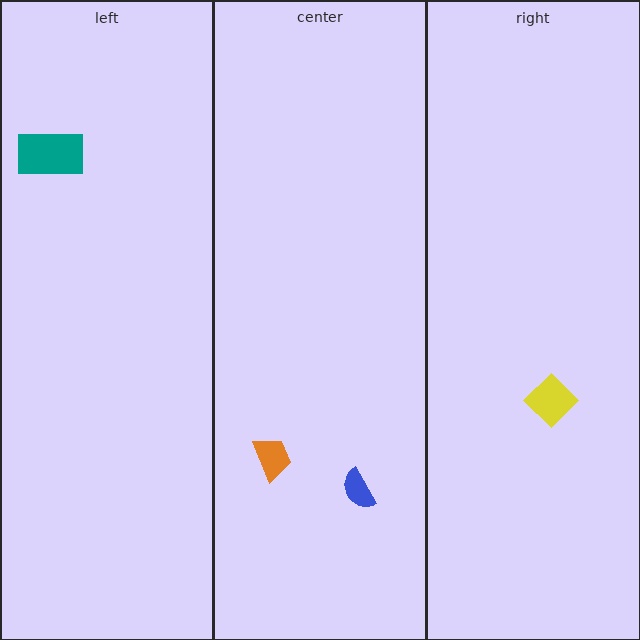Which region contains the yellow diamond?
The right region.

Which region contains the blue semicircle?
The center region.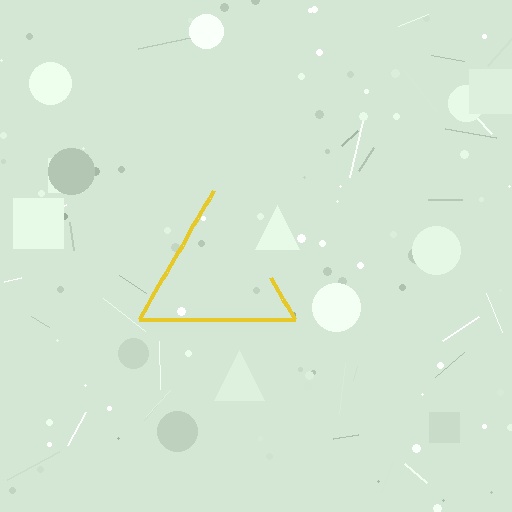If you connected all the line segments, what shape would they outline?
They would outline a triangle.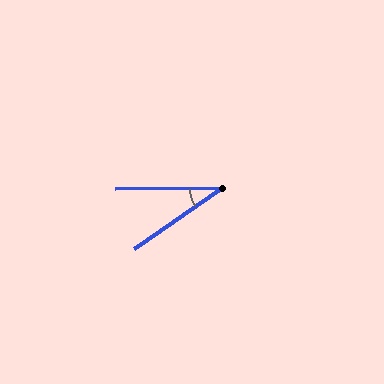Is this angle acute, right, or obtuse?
It is acute.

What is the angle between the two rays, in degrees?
Approximately 34 degrees.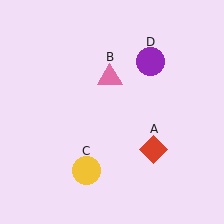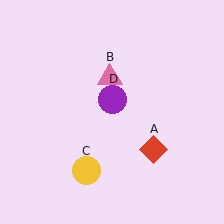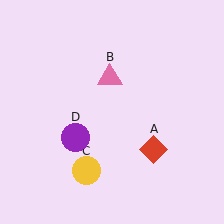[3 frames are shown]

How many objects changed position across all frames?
1 object changed position: purple circle (object D).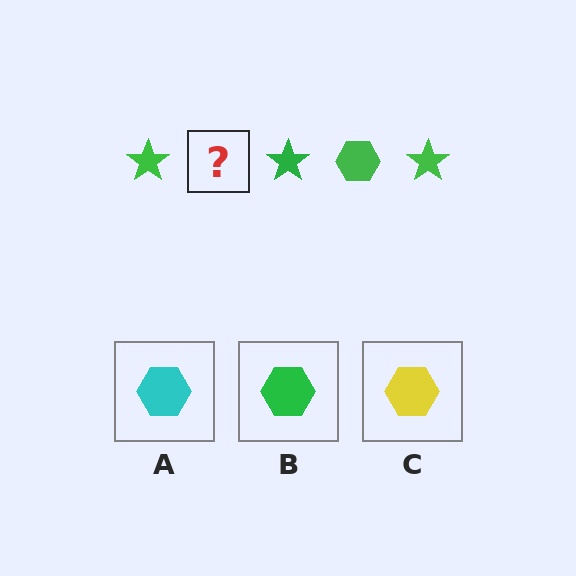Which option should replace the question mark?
Option B.